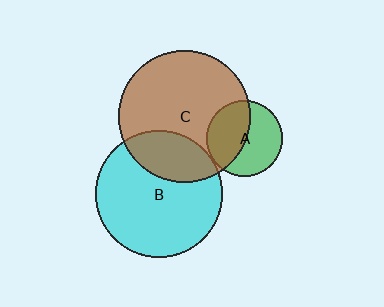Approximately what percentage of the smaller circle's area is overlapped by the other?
Approximately 25%.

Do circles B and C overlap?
Yes.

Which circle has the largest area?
Circle C (brown).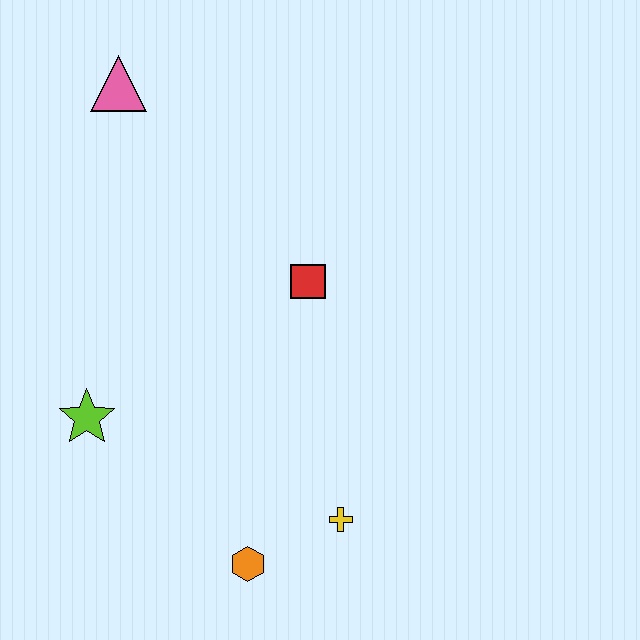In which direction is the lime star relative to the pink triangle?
The lime star is below the pink triangle.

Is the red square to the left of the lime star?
No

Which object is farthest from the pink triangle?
The orange hexagon is farthest from the pink triangle.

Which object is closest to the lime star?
The orange hexagon is closest to the lime star.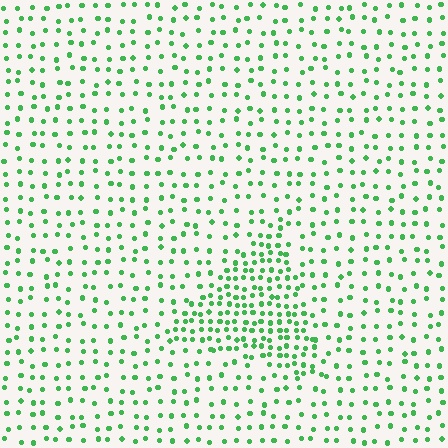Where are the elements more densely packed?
The elements are more densely packed inside the triangle boundary.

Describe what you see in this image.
The image contains small green elements arranged at two different densities. A triangle-shaped region is visible where the elements are more densely packed than the surrounding area.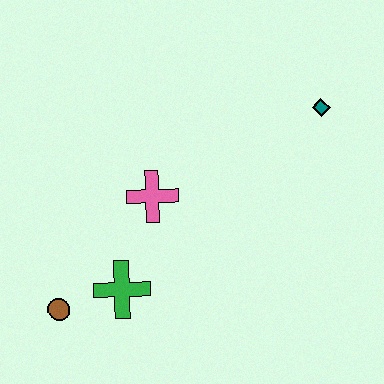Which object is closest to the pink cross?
The green cross is closest to the pink cross.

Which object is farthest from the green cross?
The teal diamond is farthest from the green cross.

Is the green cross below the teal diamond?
Yes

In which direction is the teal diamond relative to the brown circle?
The teal diamond is to the right of the brown circle.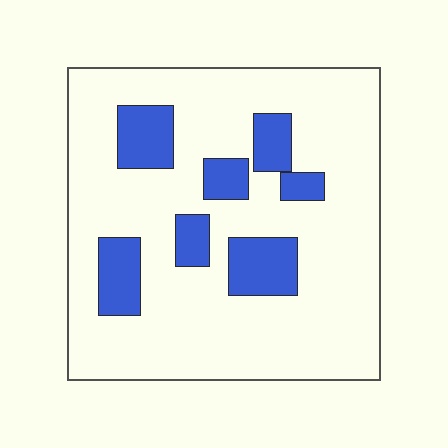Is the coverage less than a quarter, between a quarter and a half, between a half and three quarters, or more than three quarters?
Less than a quarter.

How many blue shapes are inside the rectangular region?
7.